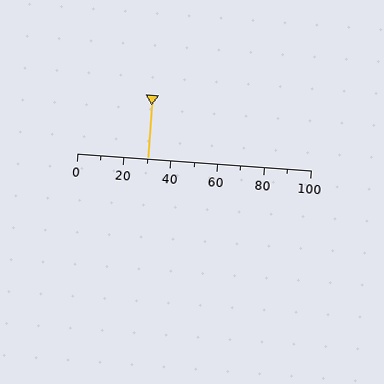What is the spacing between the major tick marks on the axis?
The major ticks are spaced 20 apart.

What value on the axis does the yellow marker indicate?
The marker indicates approximately 30.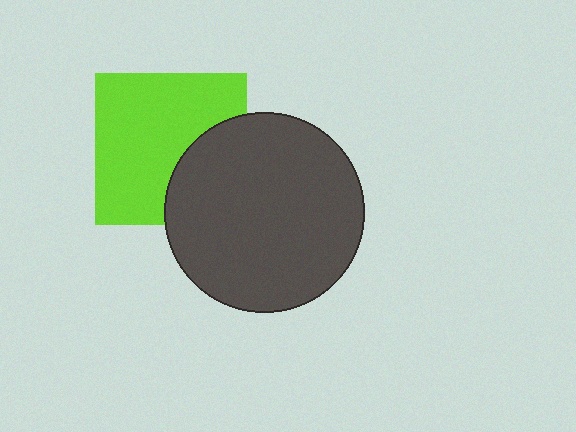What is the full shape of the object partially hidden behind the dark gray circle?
The partially hidden object is a lime square.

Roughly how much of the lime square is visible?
Most of it is visible (roughly 68%).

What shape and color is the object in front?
The object in front is a dark gray circle.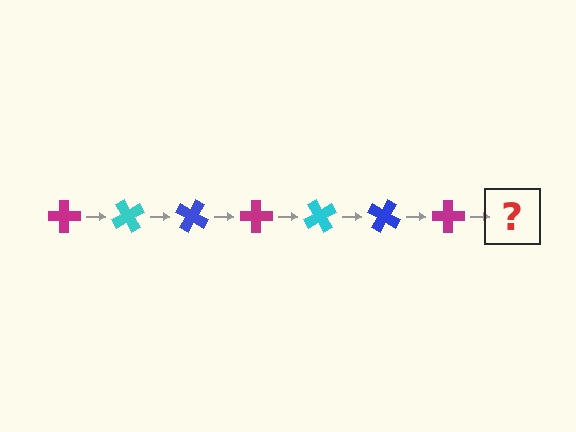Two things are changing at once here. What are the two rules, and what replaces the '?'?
The two rules are that it rotates 60 degrees each step and the color cycles through magenta, cyan, and blue. The '?' should be a cyan cross, rotated 420 degrees from the start.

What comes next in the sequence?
The next element should be a cyan cross, rotated 420 degrees from the start.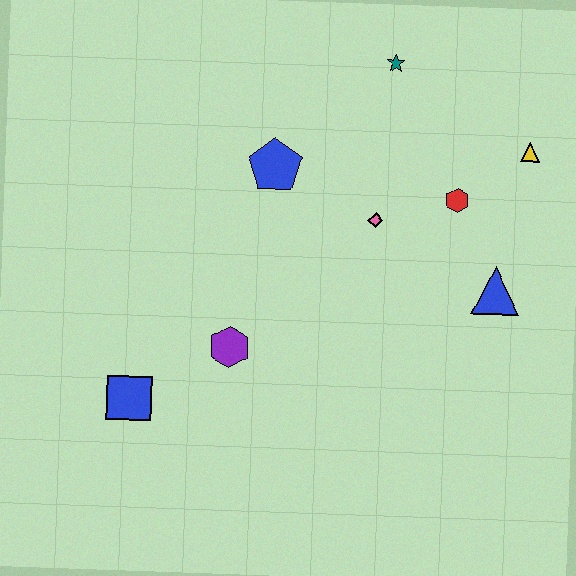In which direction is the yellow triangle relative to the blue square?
The yellow triangle is to the right of the blue square.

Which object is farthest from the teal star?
The blue square is farthest from the teal star.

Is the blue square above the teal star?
No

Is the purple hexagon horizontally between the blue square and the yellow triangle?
Yes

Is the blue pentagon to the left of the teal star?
Yes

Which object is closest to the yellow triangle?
The red hexagon is closest to the yellow triangle.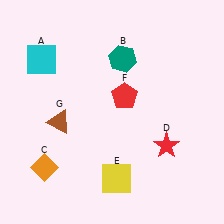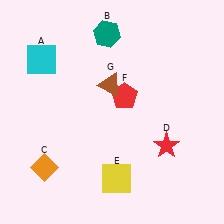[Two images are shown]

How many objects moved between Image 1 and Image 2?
2 objects moved between the two images.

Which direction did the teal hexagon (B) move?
The teal hexagon (B) moved up.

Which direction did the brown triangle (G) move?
The brown triangle (G) moved right.